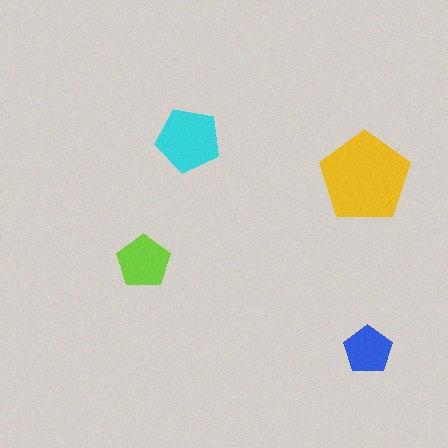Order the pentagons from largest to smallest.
the yellow one, the cyan one, the lime one, the blue one.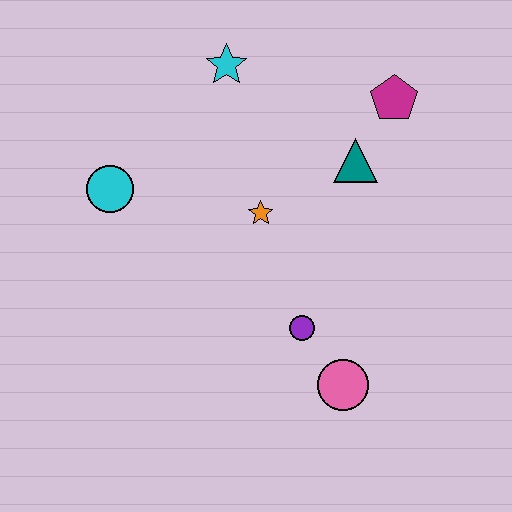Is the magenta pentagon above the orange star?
Yes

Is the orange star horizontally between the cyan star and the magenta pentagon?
Yes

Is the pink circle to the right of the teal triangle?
No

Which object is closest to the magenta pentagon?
The teal triangle is closest to the magenta pentagon.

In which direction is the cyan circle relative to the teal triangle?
The cyan circle is to the left of the teal triangle.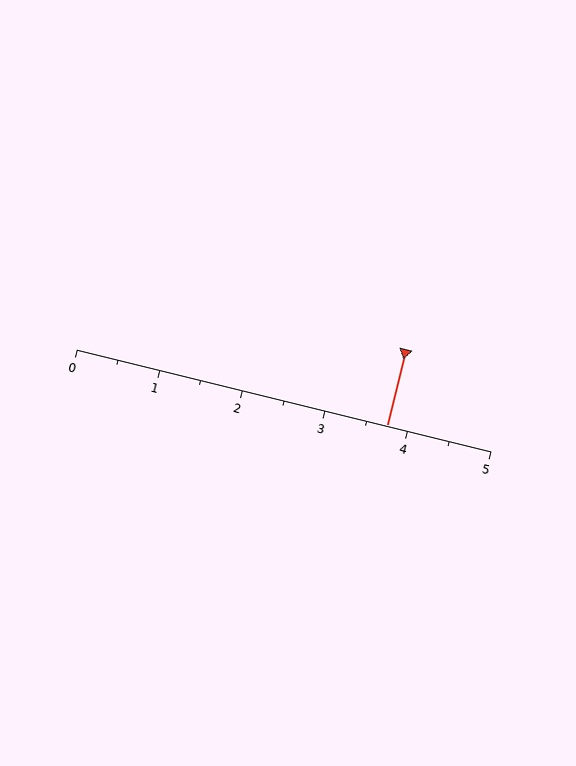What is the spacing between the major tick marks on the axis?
The major ticks are spaced 1 apart.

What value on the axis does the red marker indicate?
The marker indicates approximately 3.8.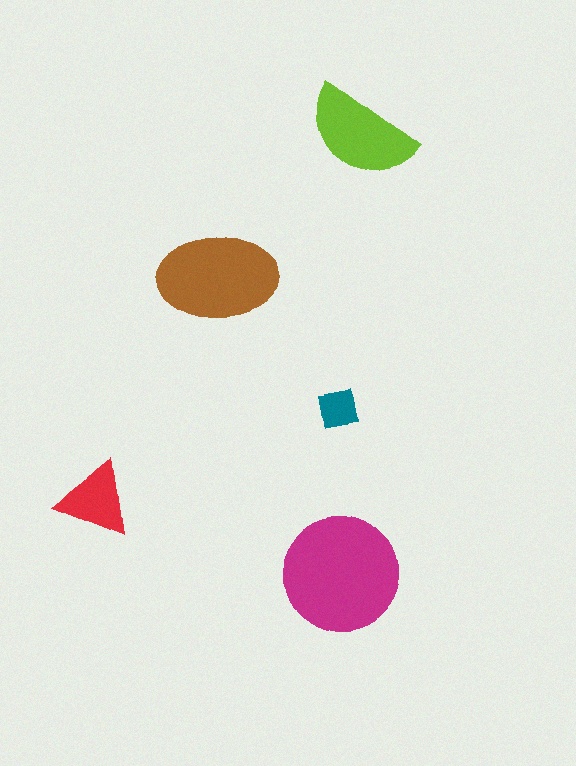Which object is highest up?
The lime semicircle is topmost.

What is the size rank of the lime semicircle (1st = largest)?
3rd.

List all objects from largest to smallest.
The magenta circle, the brown ellipse, the lime semicircle, the red triangle, the teal square.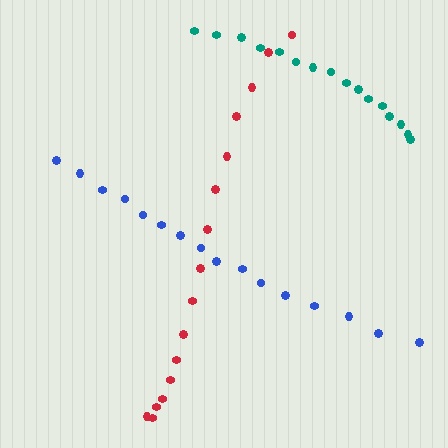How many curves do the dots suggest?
There are 3 distinct paths.